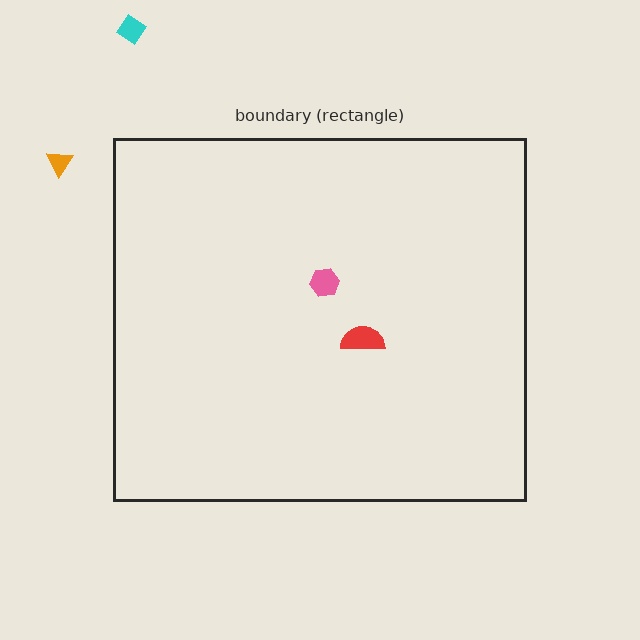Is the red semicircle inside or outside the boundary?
Inside.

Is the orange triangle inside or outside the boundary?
Outside.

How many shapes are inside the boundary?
2 inside, 2 outside.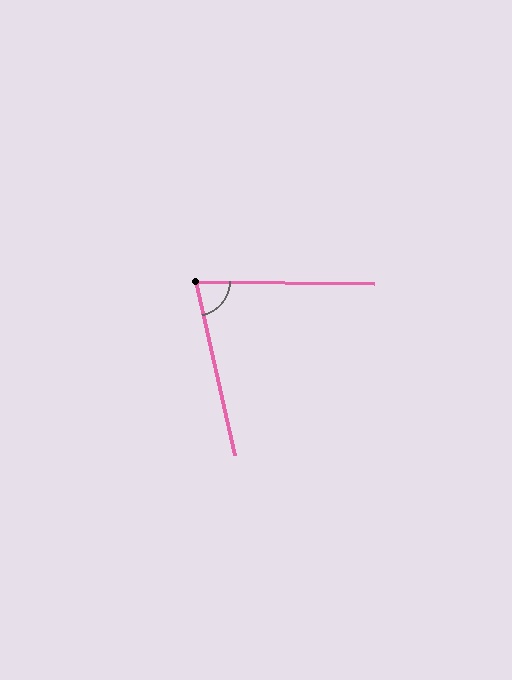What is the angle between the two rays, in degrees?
Approximately 77 degrees.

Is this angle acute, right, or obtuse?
It is acute.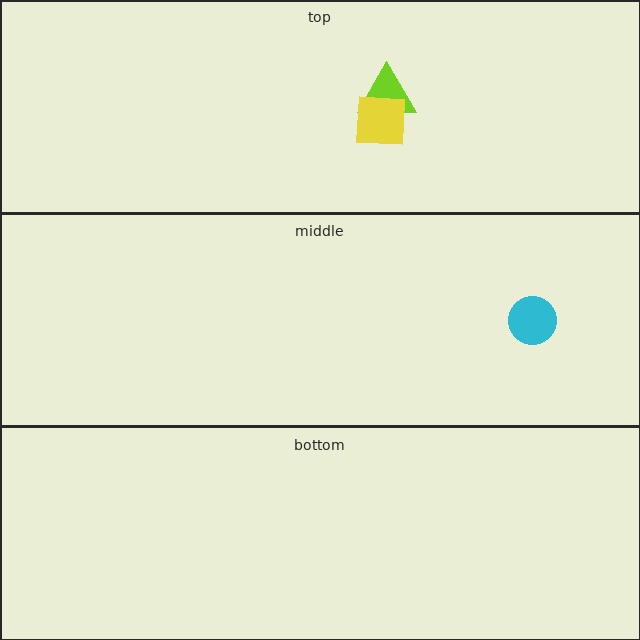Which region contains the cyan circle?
The middle region.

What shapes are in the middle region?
The cyan circle.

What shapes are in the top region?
The lime triangle, the yellow square.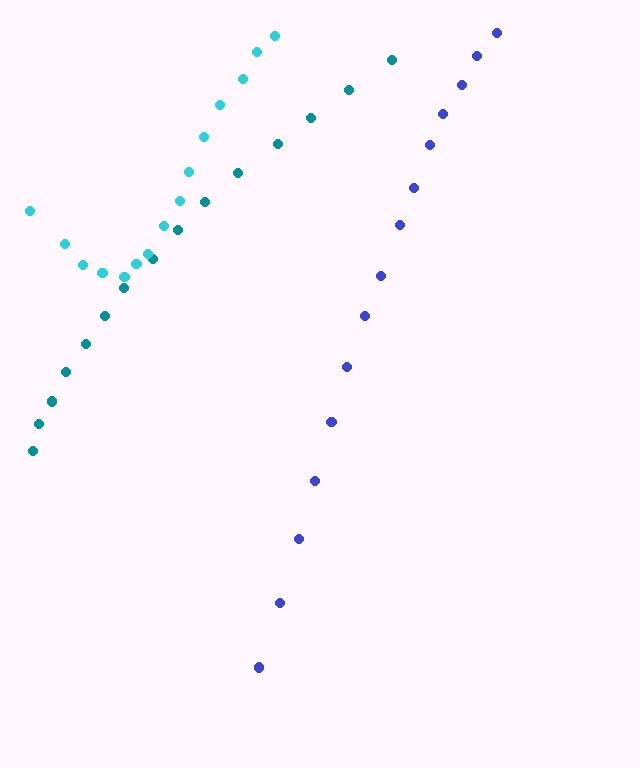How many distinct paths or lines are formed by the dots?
There are 3 distinct paths.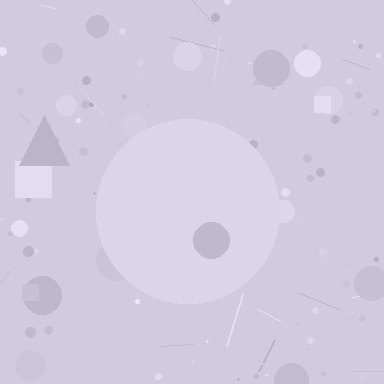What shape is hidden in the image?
A circle is hidden in the image.